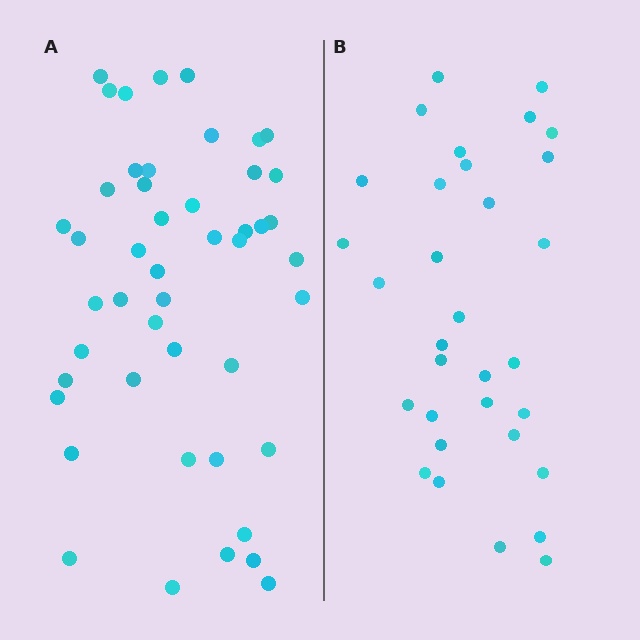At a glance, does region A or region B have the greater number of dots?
Region A (the left region) has more dots.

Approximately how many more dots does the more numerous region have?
Region A has approximately 15 more dots than region B.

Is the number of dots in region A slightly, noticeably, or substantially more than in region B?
Region A has substantially more. The ratio is roughly 1.5 to 1.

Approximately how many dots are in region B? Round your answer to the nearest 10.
About 30 dots. (The exact count is 32, which rounds to 30.)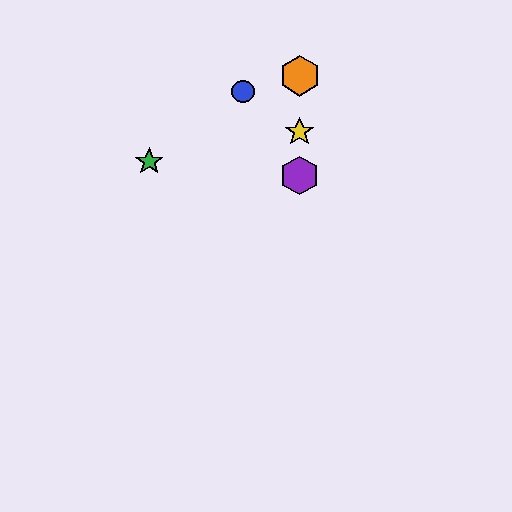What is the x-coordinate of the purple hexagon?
The purple hexagon is at x≈300.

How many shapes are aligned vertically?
4 shapes (the red star, the yellow star, the purple hexagon, the orange hexagon) are aligned vertically.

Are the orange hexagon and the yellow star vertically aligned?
Yes, both are at x≈300.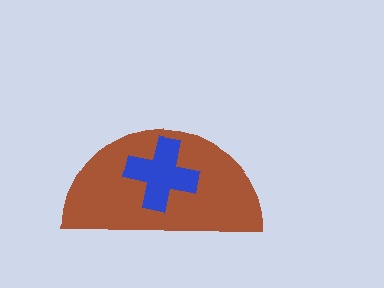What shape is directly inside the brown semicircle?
The blue cross.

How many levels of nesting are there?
2.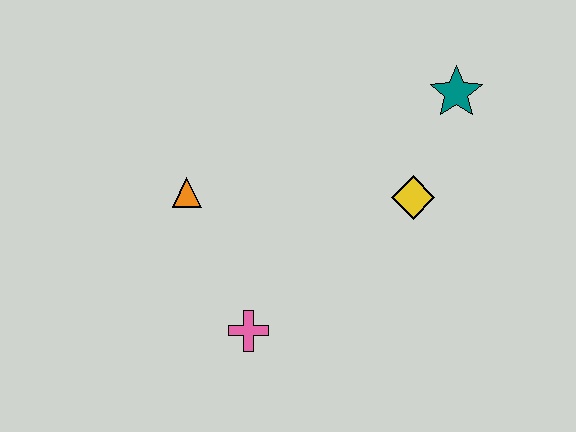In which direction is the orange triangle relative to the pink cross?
The orange triangle is above the pink cross.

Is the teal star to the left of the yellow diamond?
No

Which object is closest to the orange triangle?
The pink cross is closest to the orange triangle.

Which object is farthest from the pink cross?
The teal star is farthest from the pink cross.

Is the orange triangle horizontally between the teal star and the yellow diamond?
No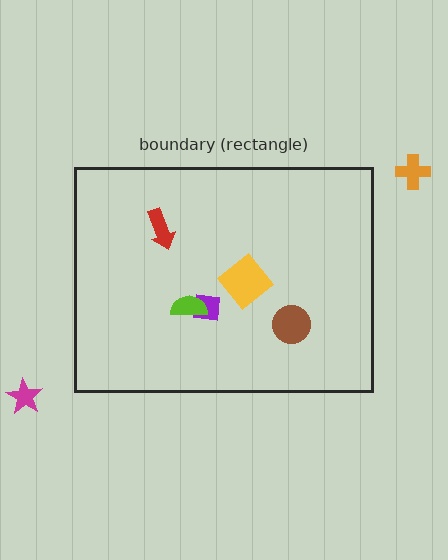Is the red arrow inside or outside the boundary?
Inside.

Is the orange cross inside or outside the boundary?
Outside.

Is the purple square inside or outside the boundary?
Inside.